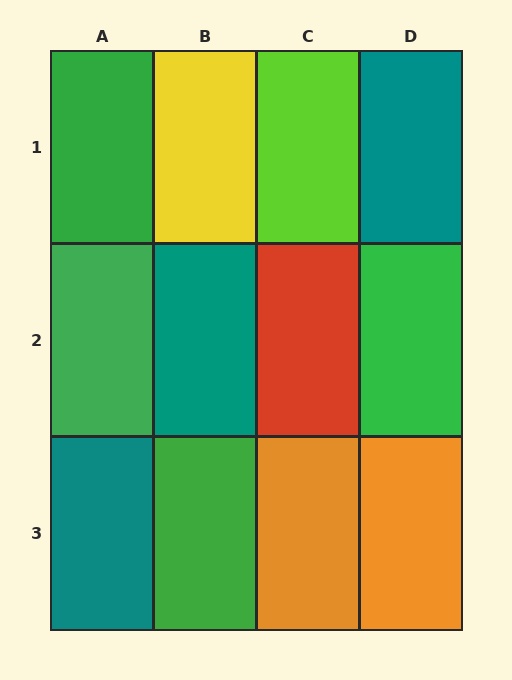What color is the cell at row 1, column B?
Yellow.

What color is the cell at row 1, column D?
Teal.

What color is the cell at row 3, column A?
Teal.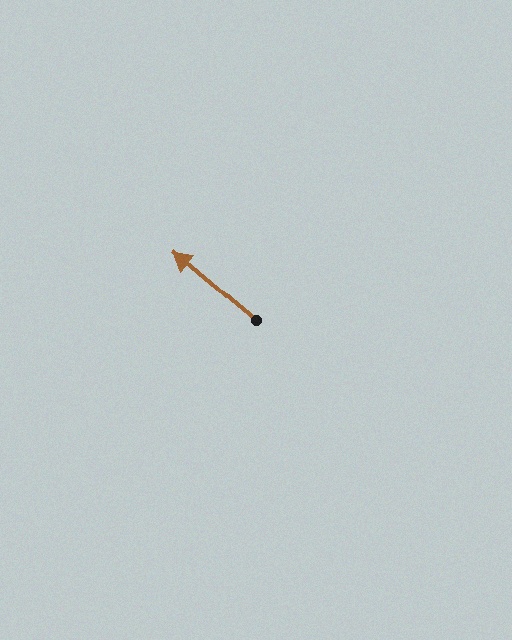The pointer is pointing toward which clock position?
Roughly 10 o'clock.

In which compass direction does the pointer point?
Northwest.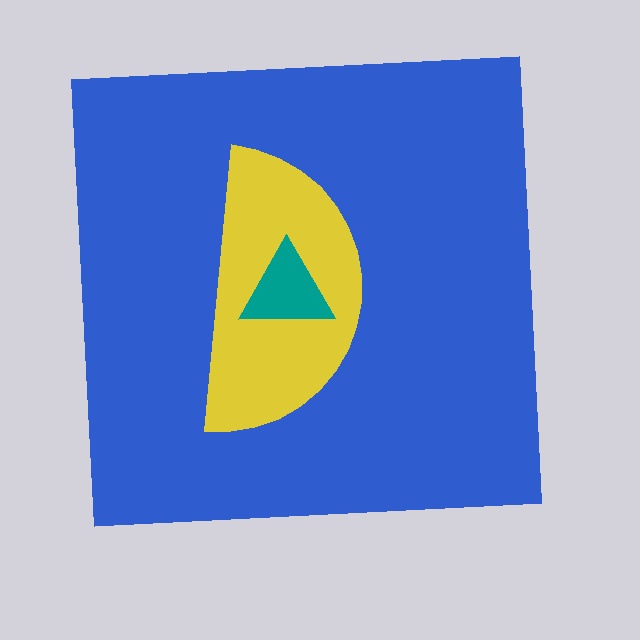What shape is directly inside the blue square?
The yellow semicircle.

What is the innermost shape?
The teal triangle.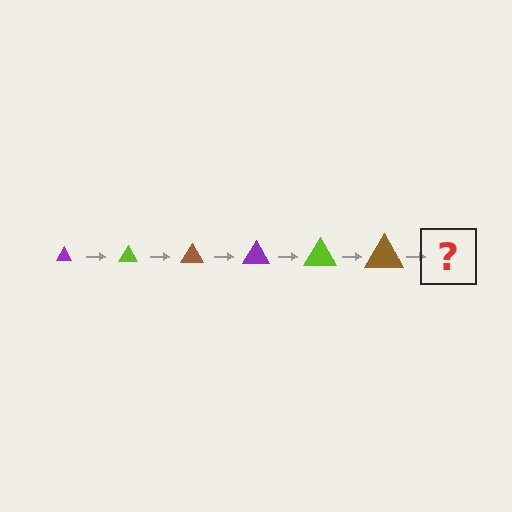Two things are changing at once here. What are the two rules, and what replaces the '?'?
The two rules are that the triangle grows larger each step and the color cycles through purple, lime, and brown. The '?' should be a purple triangle, larger than the previous one.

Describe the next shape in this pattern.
It should be a purple triangle, larger than the previous one.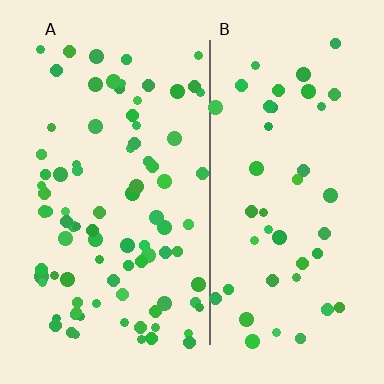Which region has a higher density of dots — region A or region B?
A (the left).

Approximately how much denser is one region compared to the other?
Approximately 1.9× — region A over region B.